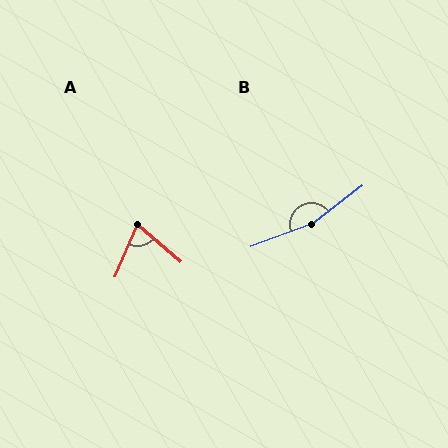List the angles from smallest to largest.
A (72°), B (162°).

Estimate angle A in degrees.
Approximately 72 degrees.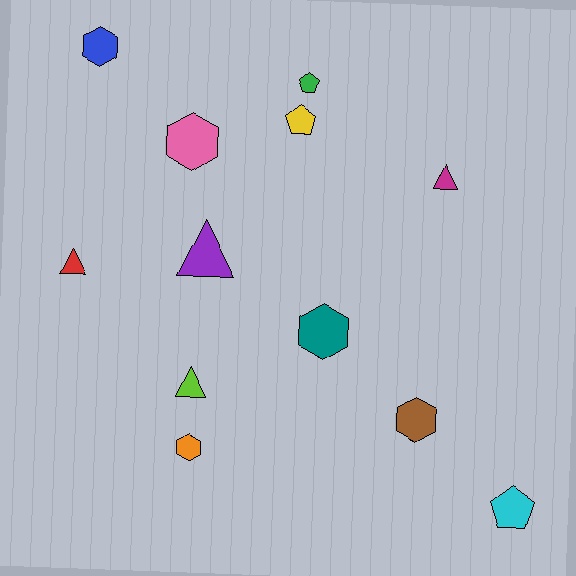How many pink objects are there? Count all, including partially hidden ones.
There is 1 pink object.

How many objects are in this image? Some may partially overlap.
There are 12 objects.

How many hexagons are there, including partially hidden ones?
There are 5 hexagons.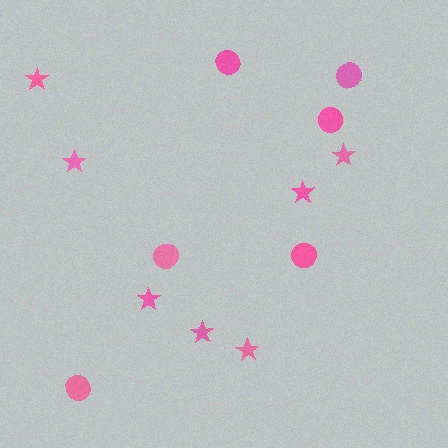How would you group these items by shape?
There are 2 groups: one group of circles (6) and one group of stars (7).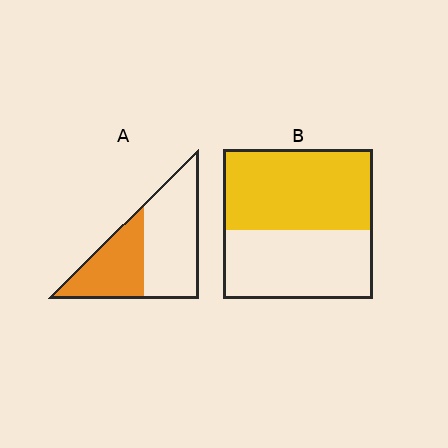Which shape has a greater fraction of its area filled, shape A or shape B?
Shape B.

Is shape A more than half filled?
No.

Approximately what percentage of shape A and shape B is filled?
A is approximately 40% and B is approximately 55%.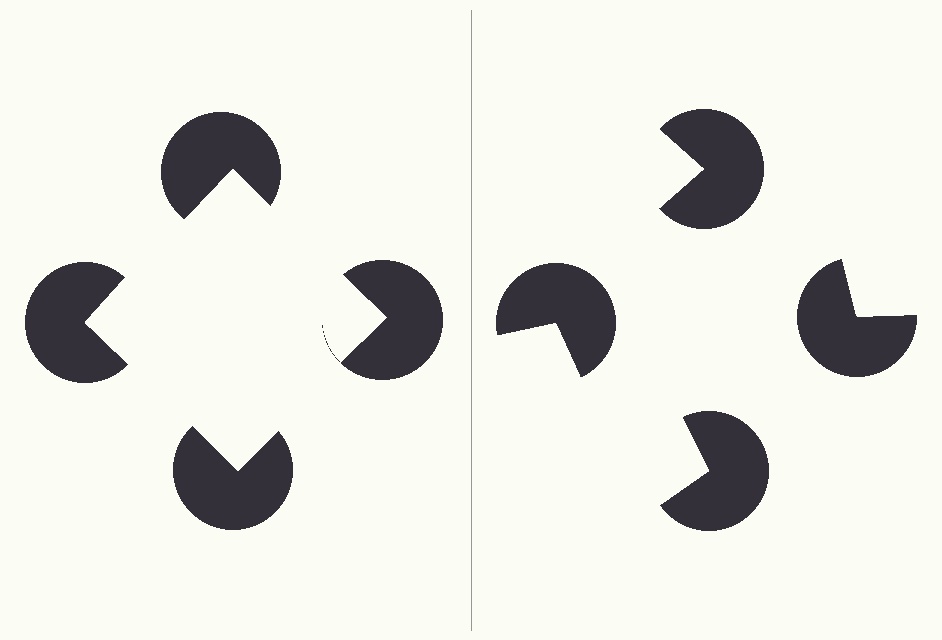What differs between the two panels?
The pac-man discs are positioned identically on both sides; only the wedge orientations differ. On the left they align to a square; on the right they are misaligned.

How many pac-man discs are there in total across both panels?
8 — 4 on each side.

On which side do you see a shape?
An illusory square appears on the left side. On the right side the wedge cuts are rotated, so no coherent shape forms.